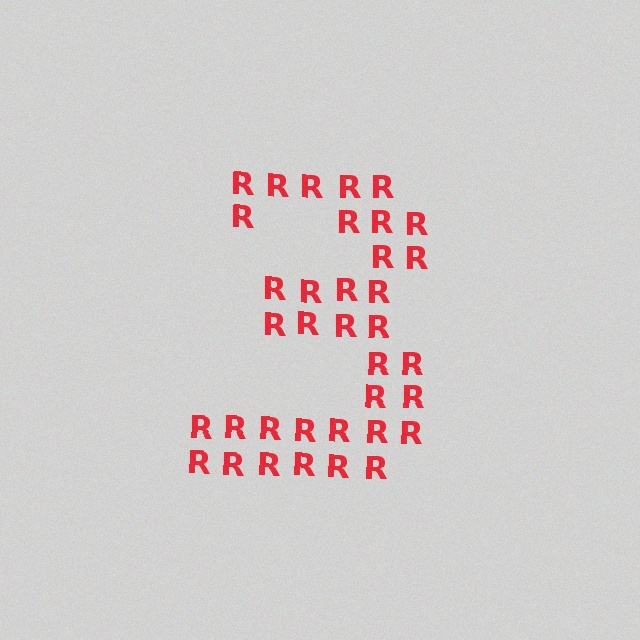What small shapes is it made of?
It is made of small letter R's.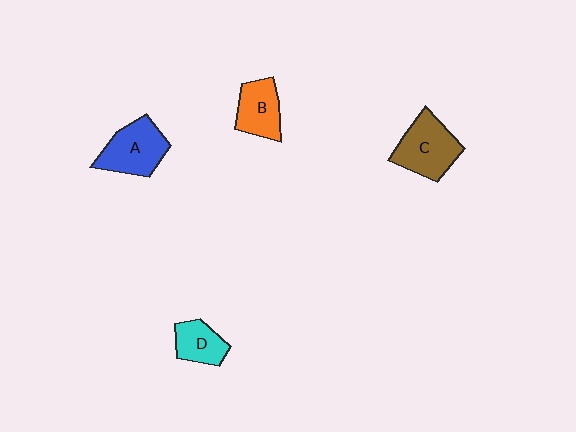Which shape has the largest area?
Shape C (brown).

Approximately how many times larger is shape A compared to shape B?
Approximately 1.3 times.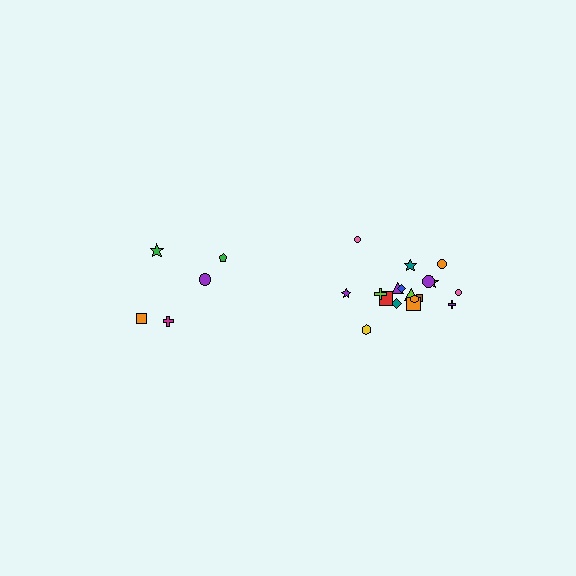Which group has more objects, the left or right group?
The right group.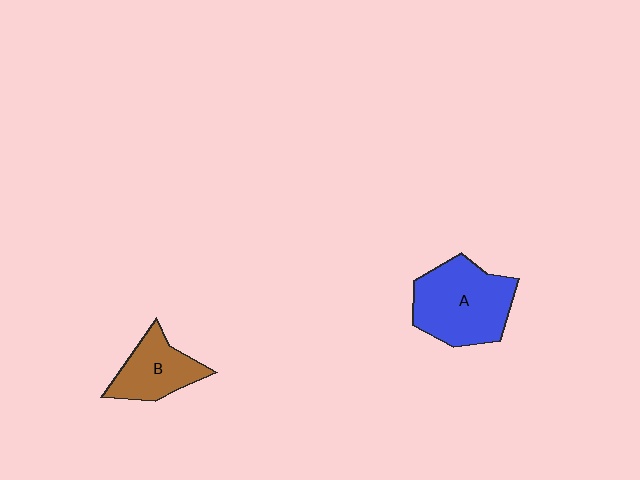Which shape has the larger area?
Shape A (blue).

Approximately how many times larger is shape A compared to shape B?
Approximately 1.6 times.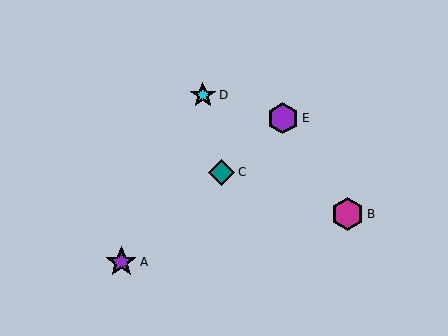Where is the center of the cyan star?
The center of the cyan star is at (203, 95).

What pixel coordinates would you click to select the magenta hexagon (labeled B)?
Click at (348, 214) to select the magenta hexagon B.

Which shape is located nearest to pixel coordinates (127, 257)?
The purple star (labeled A) at (121, 262) is nearest to that location.